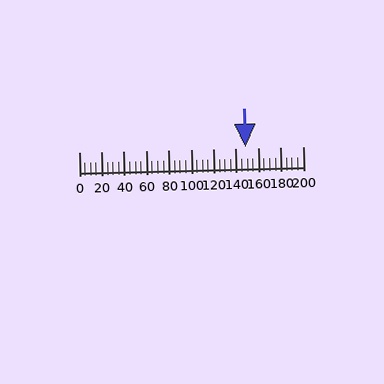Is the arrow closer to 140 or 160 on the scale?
The arrow is closer to 140.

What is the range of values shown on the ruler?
The ruler shows values from 0 to 200.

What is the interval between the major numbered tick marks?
The major tick marks are spaced 20 units apart.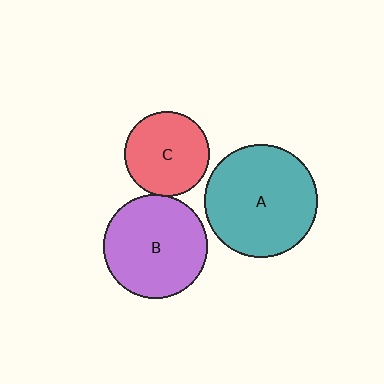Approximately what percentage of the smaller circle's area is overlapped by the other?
Approximately 5%.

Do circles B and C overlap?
Yes.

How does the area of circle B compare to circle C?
Approximately 1.5 times.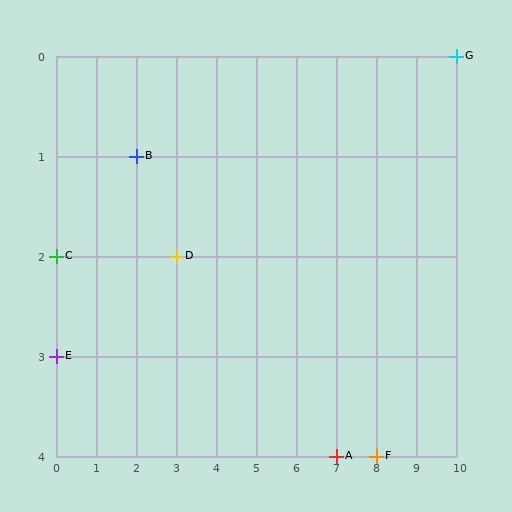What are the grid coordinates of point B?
Point B is at grid coordinates (2, 1).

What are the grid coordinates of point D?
Point D is at grid coordinates (3, 2).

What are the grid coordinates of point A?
Point A is at grid coordinates (7, 4).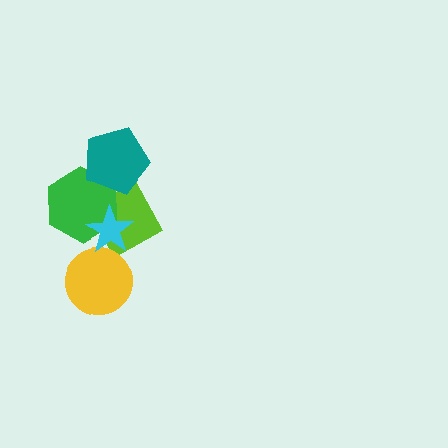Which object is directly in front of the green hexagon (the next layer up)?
The teal pentagon is directly in front of the green hexagon.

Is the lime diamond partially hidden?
Yes, it is partially covered by another shape.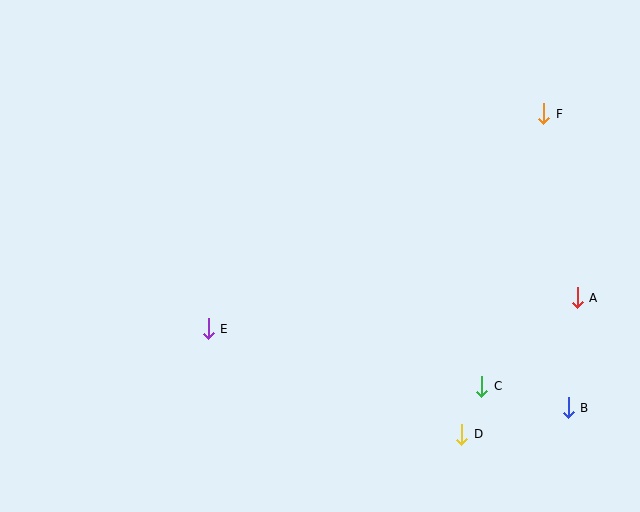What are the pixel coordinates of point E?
Point E is at (208, 329).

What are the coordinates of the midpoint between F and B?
The midpoint between F and B is at (556, 261).